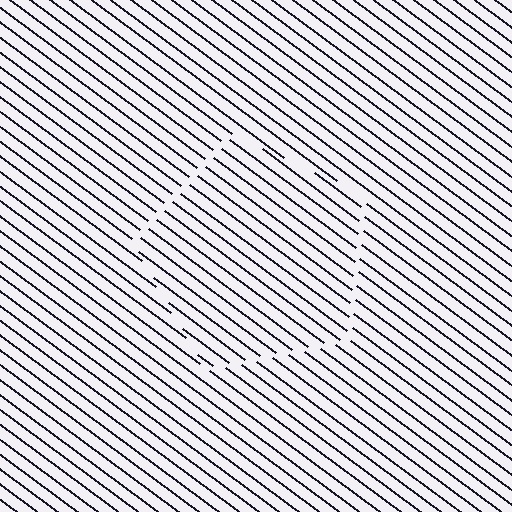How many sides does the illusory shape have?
5 sides — the line-ends trace a pentagon.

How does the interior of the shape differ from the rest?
The interior of the shape contains the same grating, shifted by half a period — the contour is defined by the phase discontinuity where line-ends from the inner and outer gratings abut.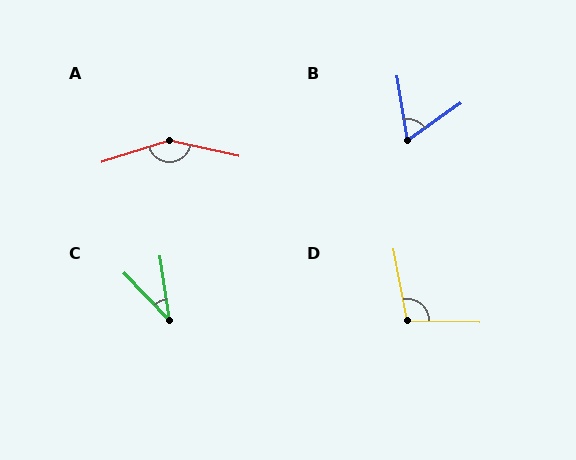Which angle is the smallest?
C, at approximately 36 degrees.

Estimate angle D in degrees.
Approximately 102 degrees.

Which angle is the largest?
A, at approximately 150 degrees.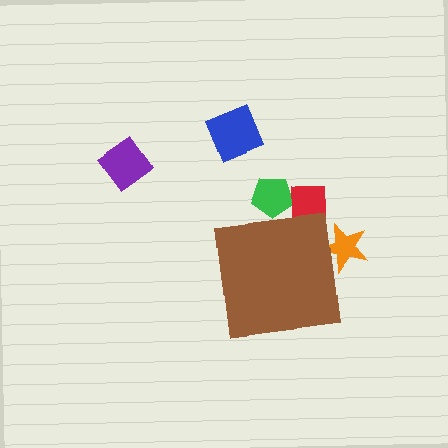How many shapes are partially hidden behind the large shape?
3 shapes are partially hidden.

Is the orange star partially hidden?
Yes, the orange star is partially hidden behind the brown square.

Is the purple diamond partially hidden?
No, the purple diamond is fully visible.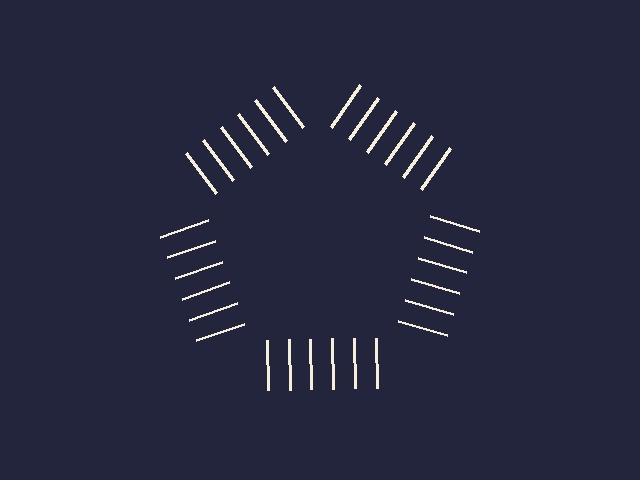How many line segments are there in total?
30 — 6 along each of the 5 edges.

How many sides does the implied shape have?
5 sides — the line-ends trace a pentagon.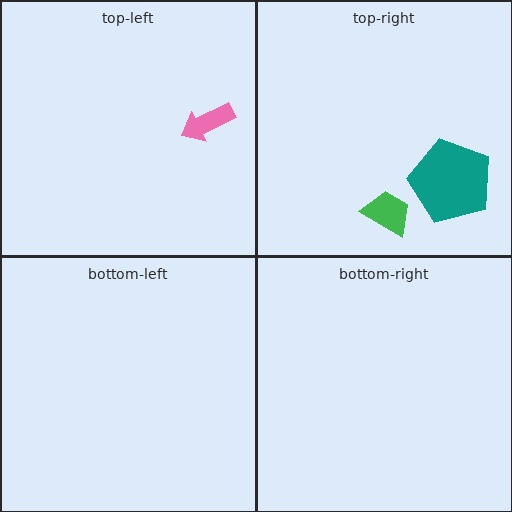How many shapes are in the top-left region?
1.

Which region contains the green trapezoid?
The top-right region.